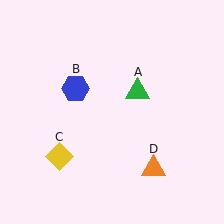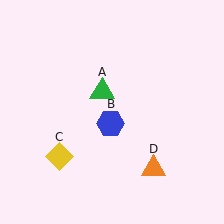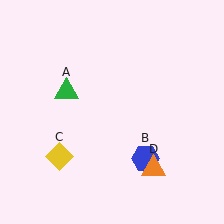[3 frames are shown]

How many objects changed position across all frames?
2 objects changed position: green triangle (object A), blue hexagon (object B).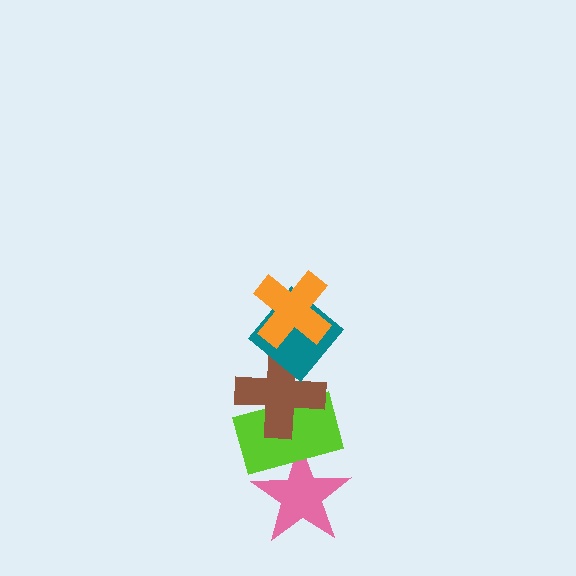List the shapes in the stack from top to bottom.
From top to bottom: the orange cross, the teal diamond, the brown cross, the lime rectangle, the pink star.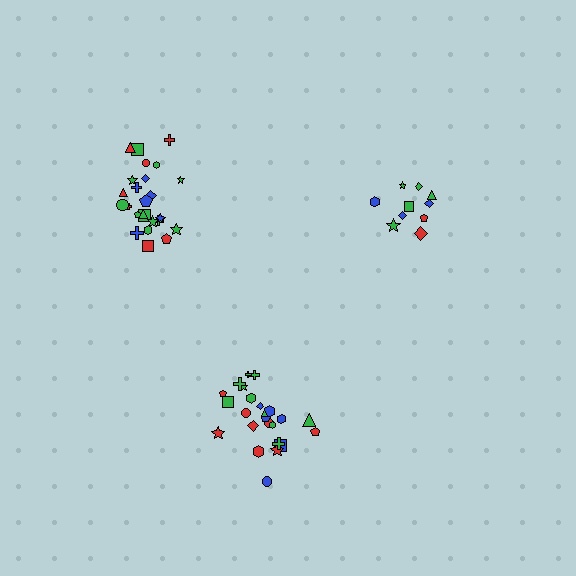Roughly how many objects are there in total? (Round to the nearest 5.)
Roughly 60 objects in total.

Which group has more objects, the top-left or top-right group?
The top-left group.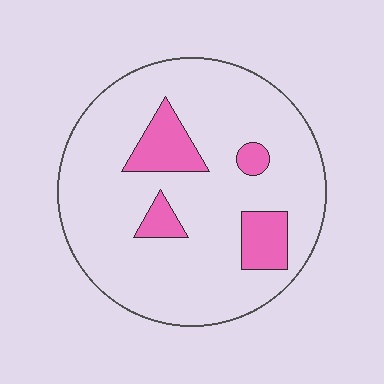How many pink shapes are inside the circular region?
4.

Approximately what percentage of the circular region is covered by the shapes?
Approximately 15%.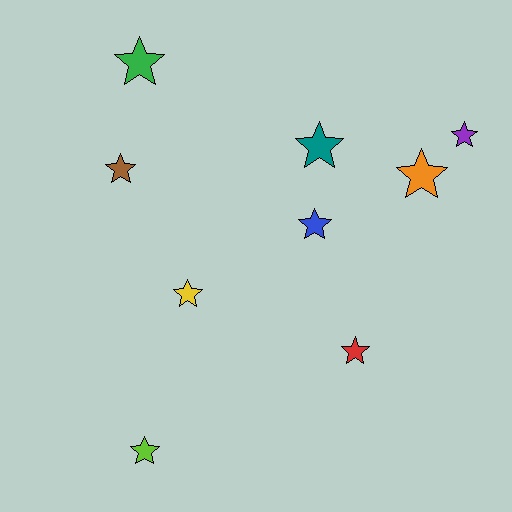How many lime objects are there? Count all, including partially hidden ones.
There is 1 lime object.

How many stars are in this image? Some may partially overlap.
There are 9 stars.